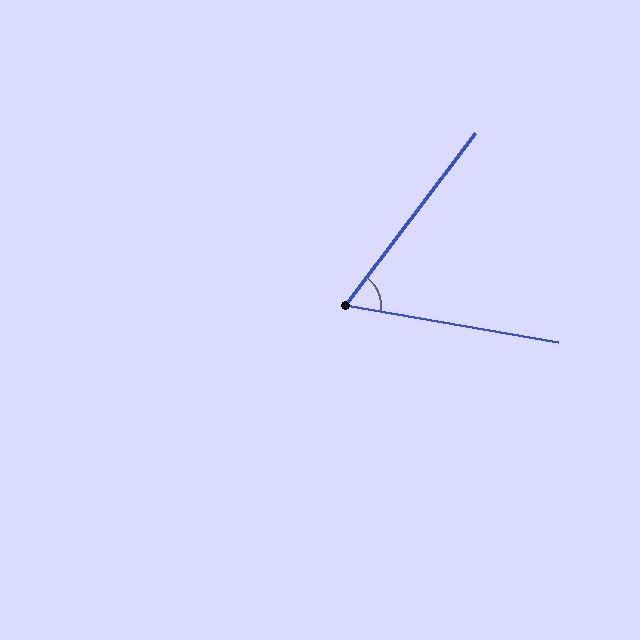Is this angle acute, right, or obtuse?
It is acute.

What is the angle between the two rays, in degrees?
Approximately 63 degrees.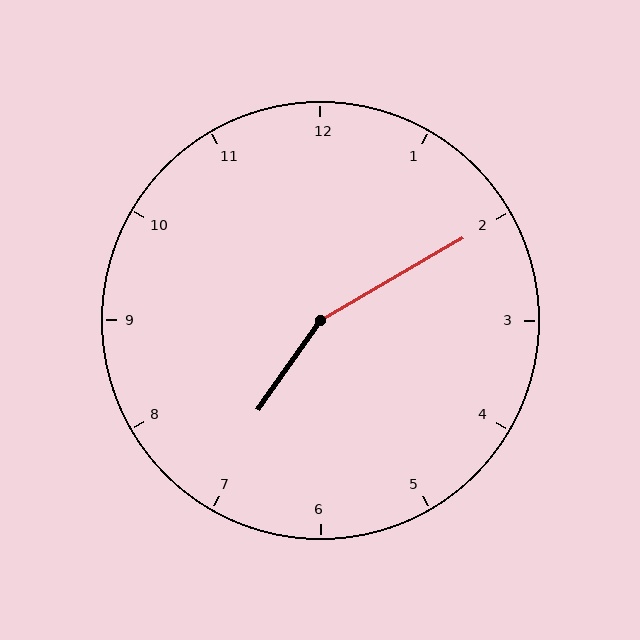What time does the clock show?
7:10.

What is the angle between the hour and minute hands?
Approximately 155 degrees.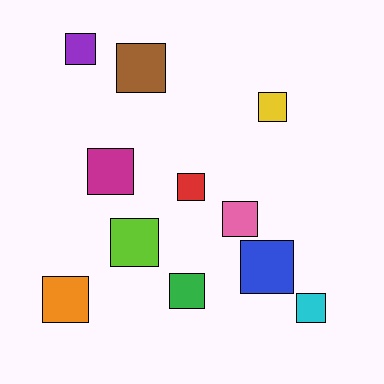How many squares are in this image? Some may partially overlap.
There are 11 squares.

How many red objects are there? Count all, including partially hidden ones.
There is 1 red object.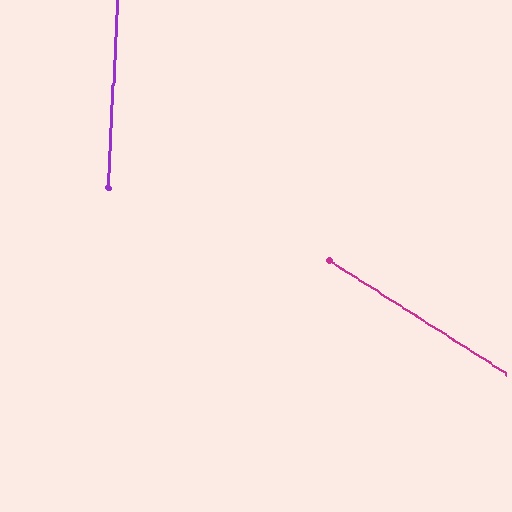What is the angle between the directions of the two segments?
Approximately 60 degrees.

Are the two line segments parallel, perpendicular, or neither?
Neither parallel nor perpendicular — they differ by about 60°.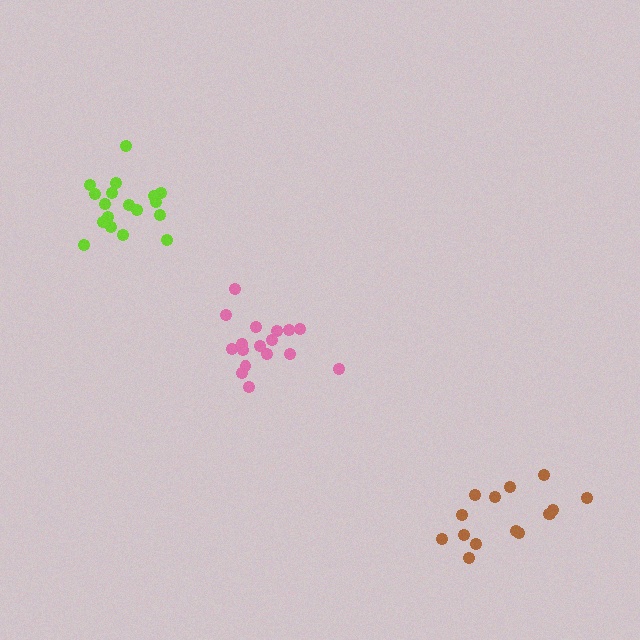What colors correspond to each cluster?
The clusters are colored: pink, brown, lime.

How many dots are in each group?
Group 1: 17 dots, Group 2: 15 dots, Group 3: 18 dots (50 total).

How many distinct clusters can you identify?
There are 3 distinct clusters.